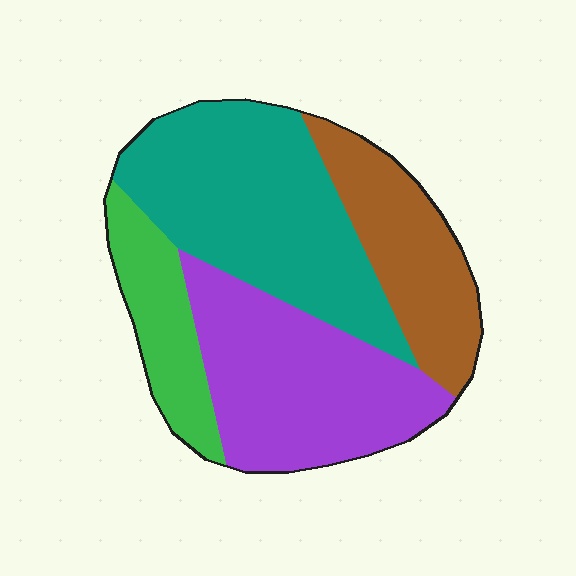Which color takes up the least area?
Green, at roughly 15%.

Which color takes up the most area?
Teal, at roughly 35%.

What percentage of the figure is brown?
Brown takes up about one fifth (1/5) of the figure.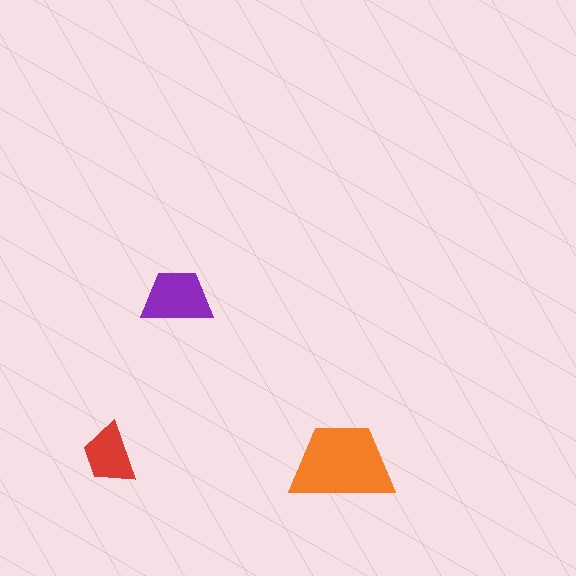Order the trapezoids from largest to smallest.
the orange one, the purple one, the red one.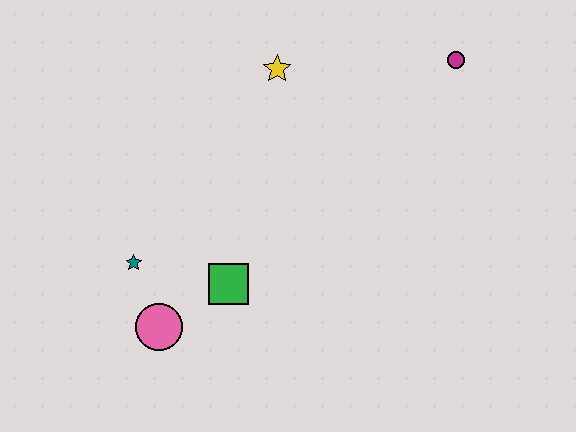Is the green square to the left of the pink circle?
No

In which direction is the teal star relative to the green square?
The teal star is to the left of the green square.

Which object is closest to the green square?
The pink circle is closest to the green square.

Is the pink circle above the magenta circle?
No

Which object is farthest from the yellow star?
The pink circle is farthest from the yellow star.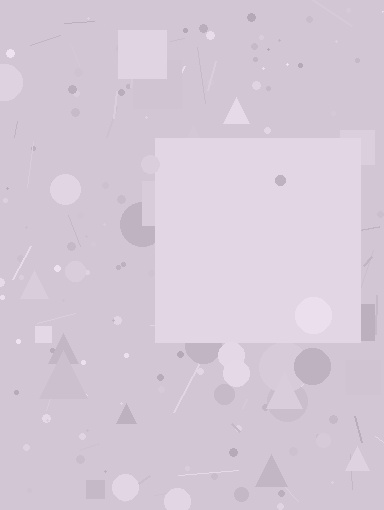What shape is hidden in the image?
A square is hidden in the image.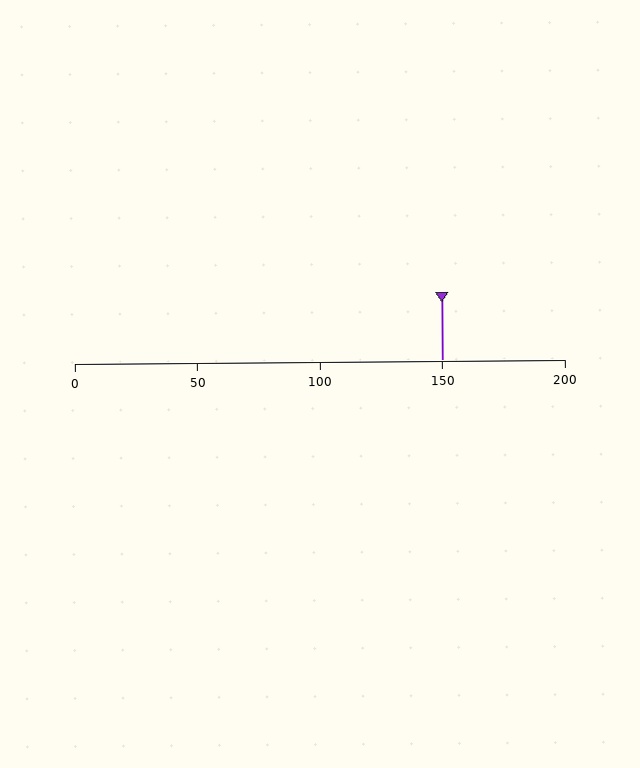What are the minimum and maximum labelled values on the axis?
The axis runs from 0 to 200.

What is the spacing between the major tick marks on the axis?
The major ticks are spaced 50 apart.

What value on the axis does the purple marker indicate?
The marker indicates approximately 150.